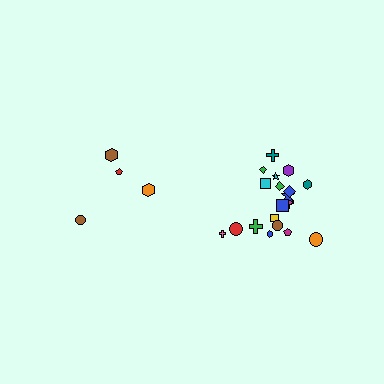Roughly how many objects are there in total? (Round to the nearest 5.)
Roughly 25 objects in total.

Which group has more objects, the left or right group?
The right group.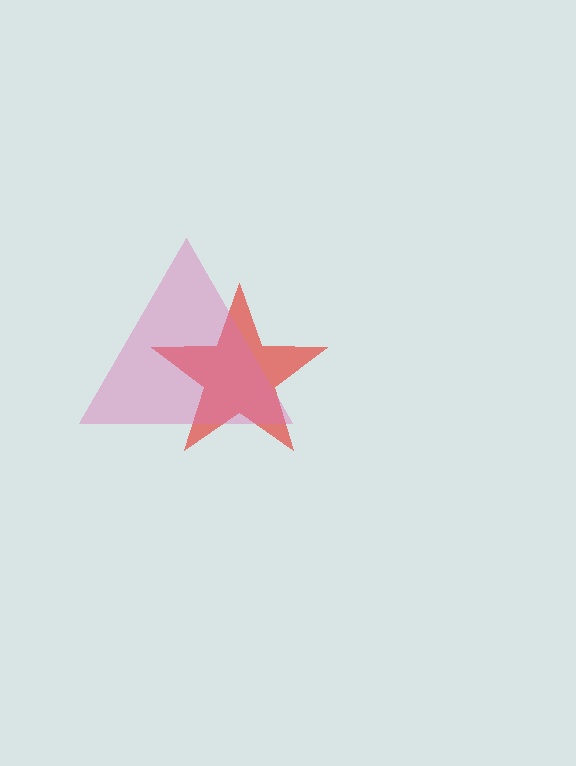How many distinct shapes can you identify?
There are 2 distinct shapes: a red star, a pink triangle.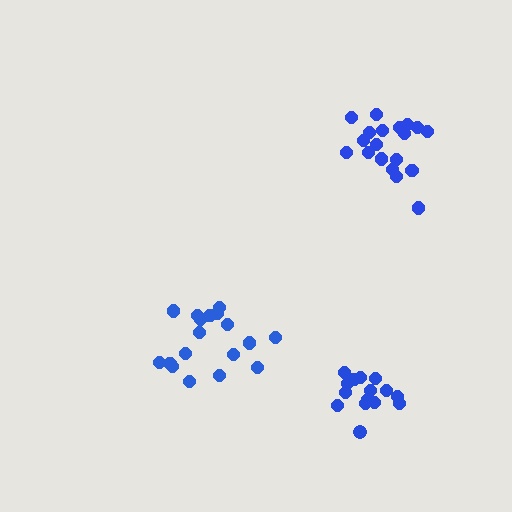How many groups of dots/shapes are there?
There are 3 groups.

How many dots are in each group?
Group 1: 18 dots, Group 2: 19 dots, Group 3: 15 dots (52 total).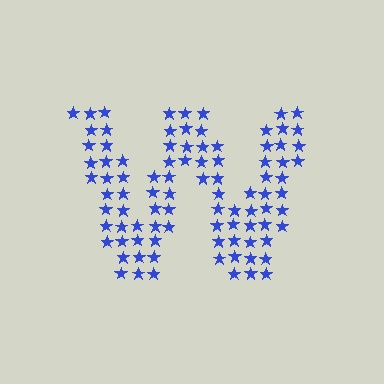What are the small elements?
The small elements are stars.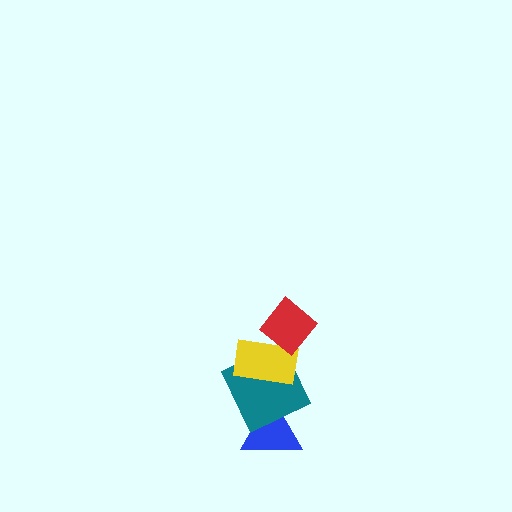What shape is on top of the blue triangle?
The teal square is on top of the blue triangle.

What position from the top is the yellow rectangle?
The yellow rectangle is 2nd from the top.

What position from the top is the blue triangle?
The blue triangle is 4th from the top.